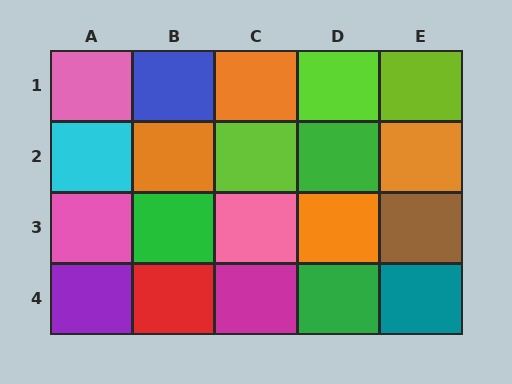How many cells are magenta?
1 cell is magenta.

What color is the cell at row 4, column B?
Red.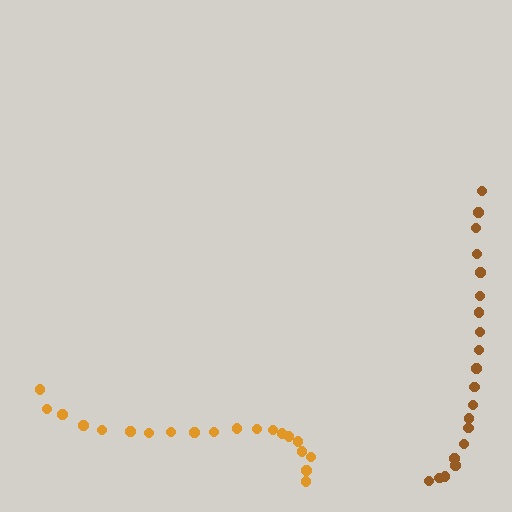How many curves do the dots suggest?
There are 2 distinct paths.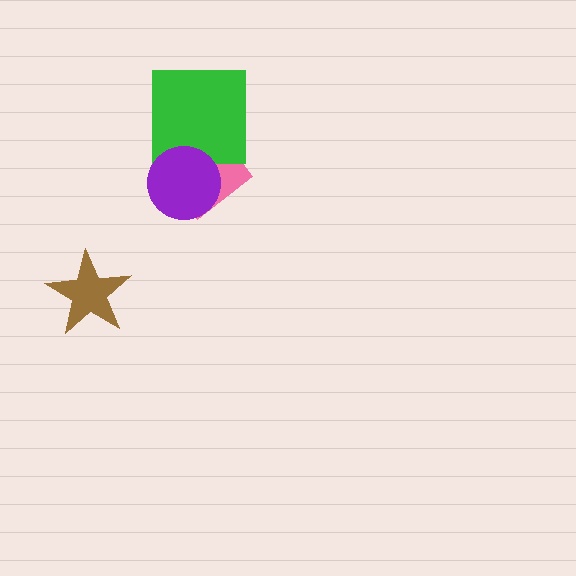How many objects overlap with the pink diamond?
2 objects overlap with the pink diamond.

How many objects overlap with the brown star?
0 objects overlap with the brown star.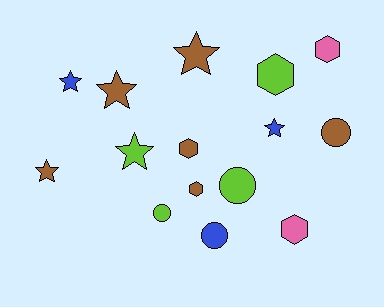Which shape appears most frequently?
Star, with 6 objects.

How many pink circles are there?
There are no pink circles.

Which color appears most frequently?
Brown, with 6 objects.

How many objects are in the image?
There are 15 objects.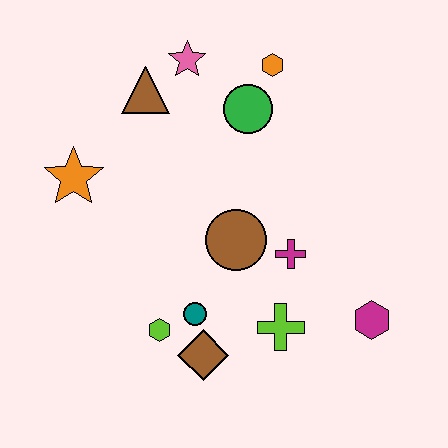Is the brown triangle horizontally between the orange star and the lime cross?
Yes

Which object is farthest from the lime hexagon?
The orange hexagon is farthest from the lime hexagon.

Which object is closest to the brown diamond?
The teal circle is closest to the brown diamond.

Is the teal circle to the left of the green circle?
Yes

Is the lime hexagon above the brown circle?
No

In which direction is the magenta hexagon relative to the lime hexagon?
The magenta hexagon is to the right of the lime hexagon.